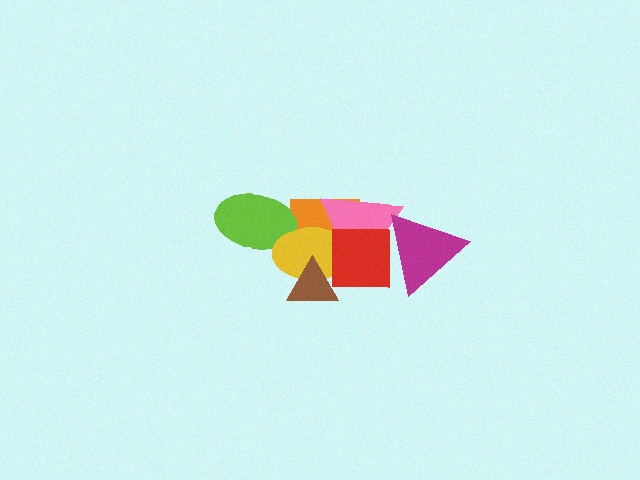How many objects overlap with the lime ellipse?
1 object overlaps with the lime ellipse.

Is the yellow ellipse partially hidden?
Yes, it is partially covered by another shape.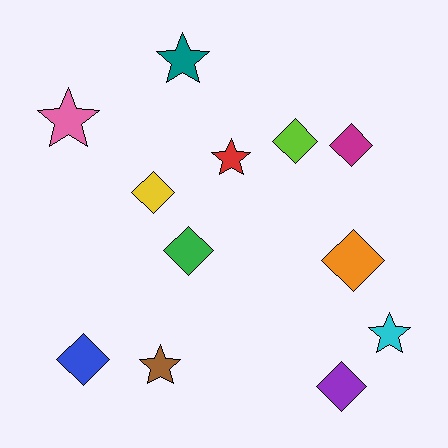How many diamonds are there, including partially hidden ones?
There are 7 diamonds.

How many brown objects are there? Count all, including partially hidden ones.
There is 1 brown object.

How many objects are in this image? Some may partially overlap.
There are 12 objects.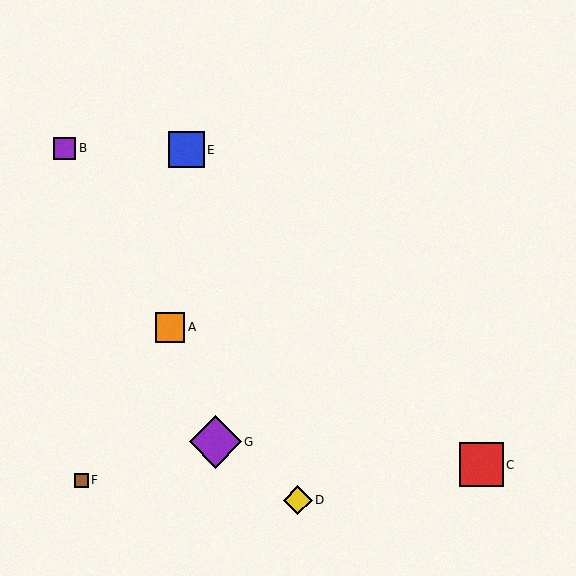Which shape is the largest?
The purple diamond (labeled G) is the largest.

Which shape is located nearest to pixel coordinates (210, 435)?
The purple diamond (labeled G) at (215, 442) is nearest to that location.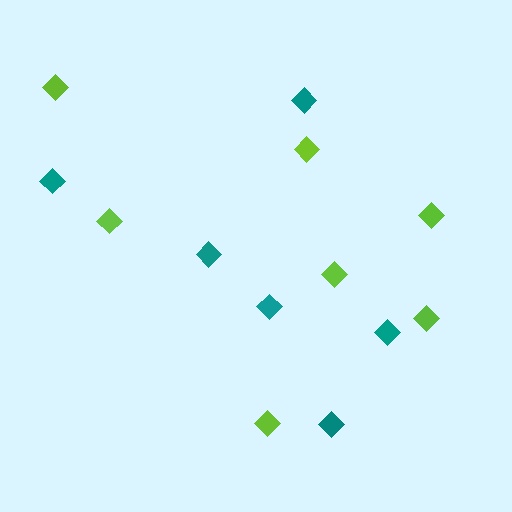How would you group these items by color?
There are 2 groups: one group of teal diamonds (6) and one group of lime diamonds (7).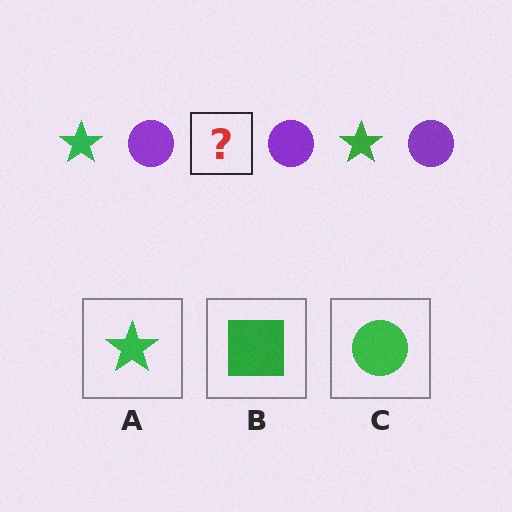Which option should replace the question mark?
Option A.